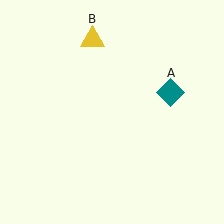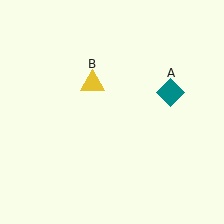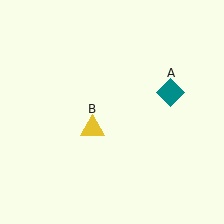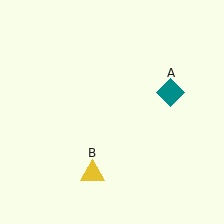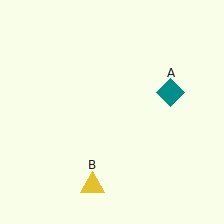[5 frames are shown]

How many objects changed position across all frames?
1 object changed position: yellow triangle (object B).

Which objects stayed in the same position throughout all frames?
Teal diamond (object A) remained stationary.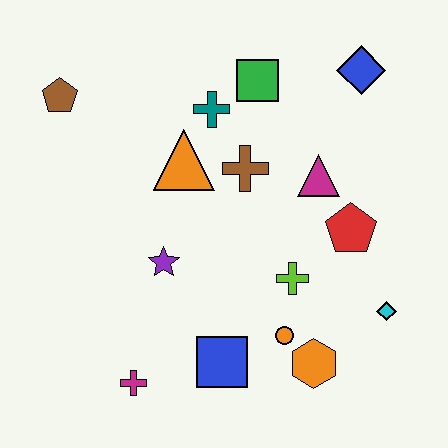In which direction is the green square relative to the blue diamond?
The green square is to the left of the blue diamond.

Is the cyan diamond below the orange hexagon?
No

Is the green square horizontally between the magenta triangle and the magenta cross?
Yes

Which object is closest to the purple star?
The orange triangle is closest to the purple star.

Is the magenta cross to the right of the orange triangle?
No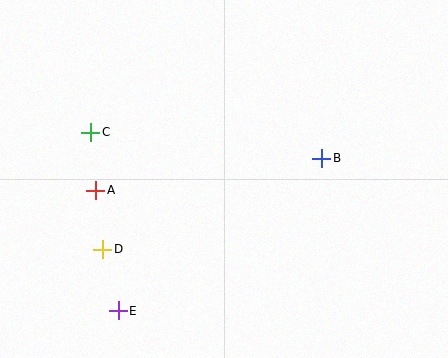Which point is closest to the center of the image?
Point B at (322, 158) is closest to the center.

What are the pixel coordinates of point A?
Point A is at (96, 190).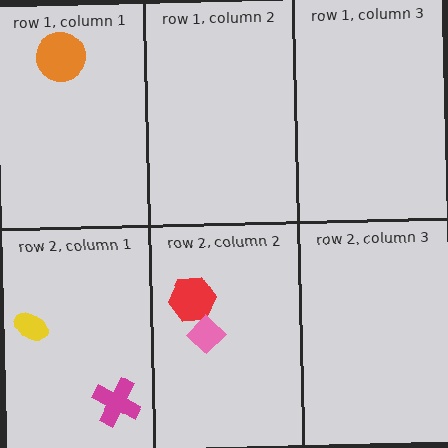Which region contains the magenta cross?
The row 2, column 1 region.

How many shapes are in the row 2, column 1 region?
2.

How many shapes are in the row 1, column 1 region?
1.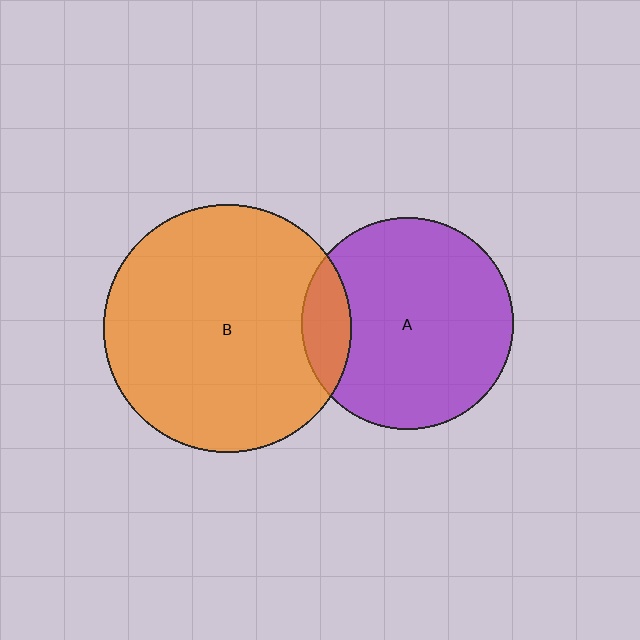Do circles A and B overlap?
Yes.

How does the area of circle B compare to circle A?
Approximately 1.4 times.